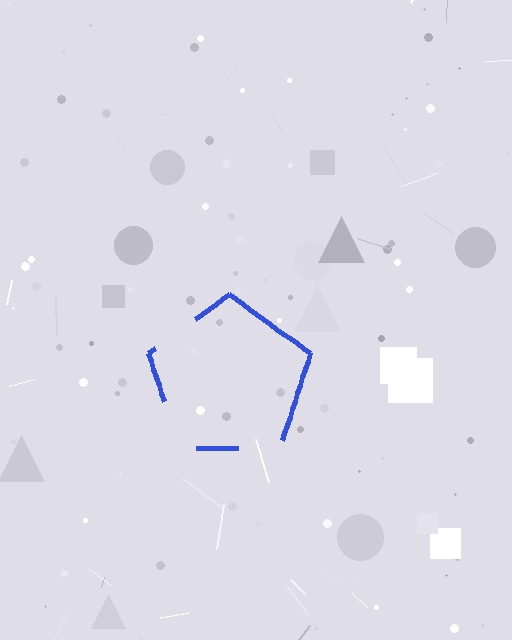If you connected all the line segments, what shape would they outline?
They would outline a pentagon.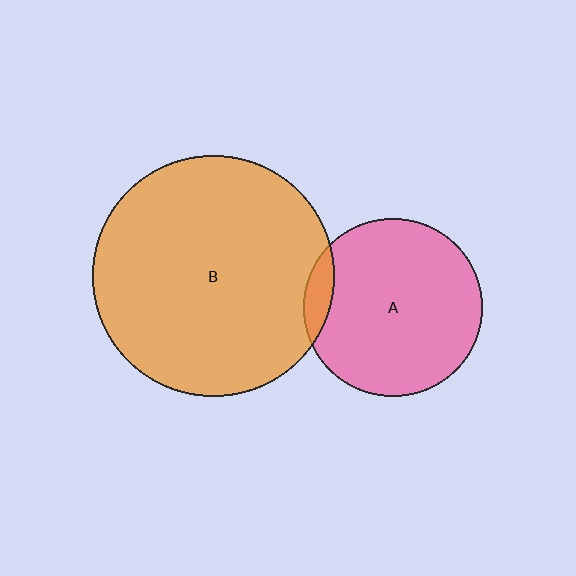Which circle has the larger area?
Circle B (orange).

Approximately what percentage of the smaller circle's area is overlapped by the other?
Approximately 10%.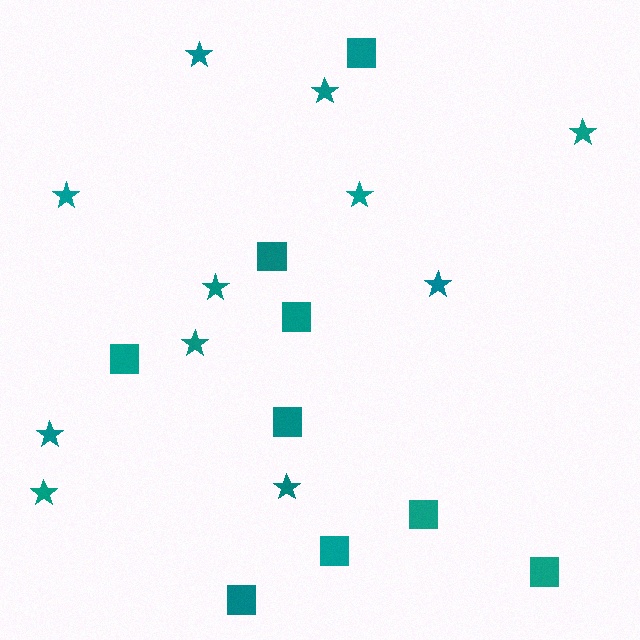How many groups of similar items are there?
There are 2 groups: one group of stars (11) and one group of squares (9).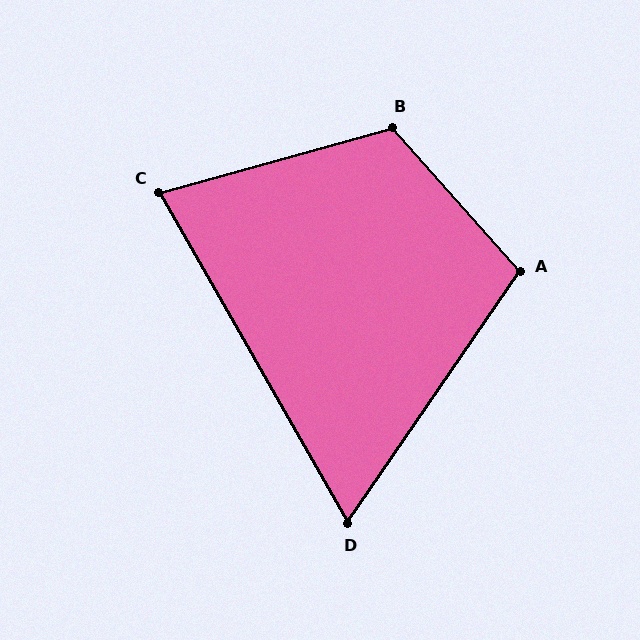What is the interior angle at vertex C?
Approximately 76 degrees (acute).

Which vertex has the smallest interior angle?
D, at approximately 64 degrees.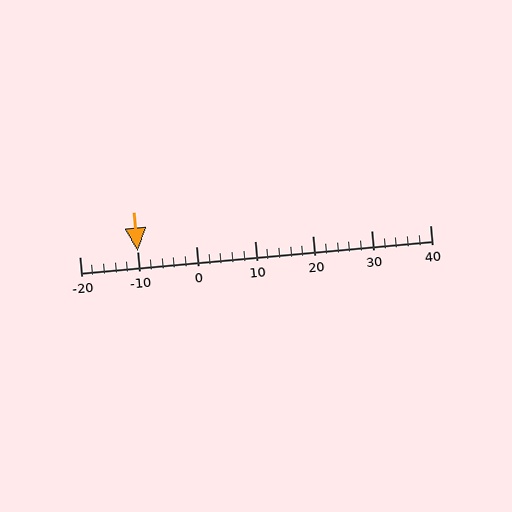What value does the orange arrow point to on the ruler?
The orange arrow points to approximately -10.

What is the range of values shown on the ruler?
The ruler shows values from -20 to 40.